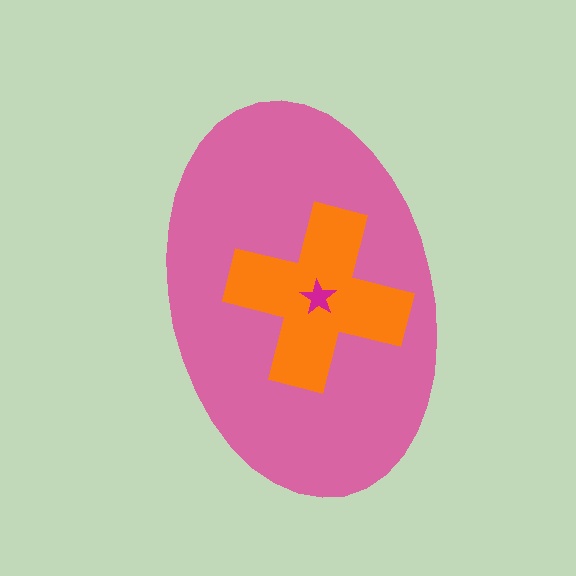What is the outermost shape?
The pink ellipse.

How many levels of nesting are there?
3.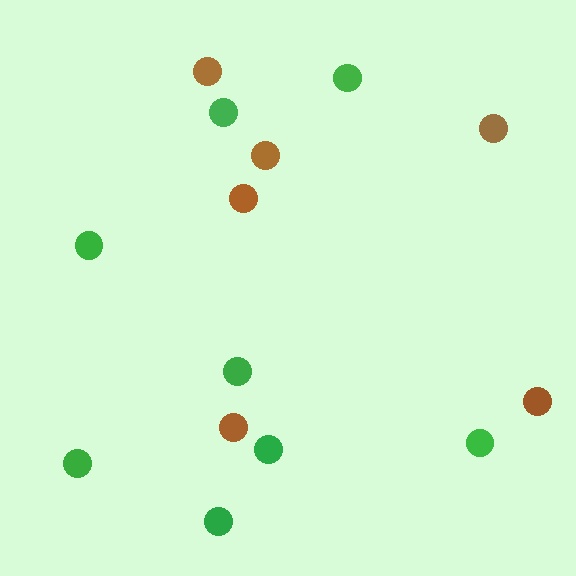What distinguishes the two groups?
There are 2 groups: one group of green circles (8) and one group of brown circles (6).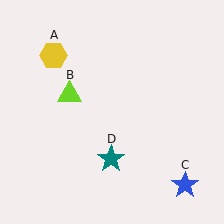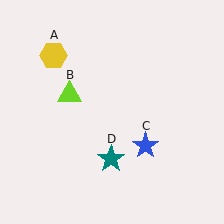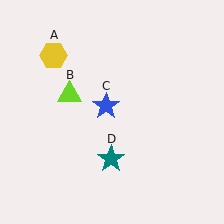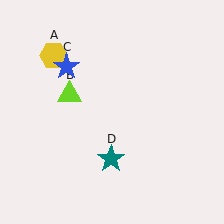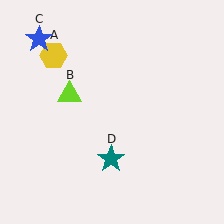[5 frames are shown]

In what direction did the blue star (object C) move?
The blue star (object C) moved up and to the left.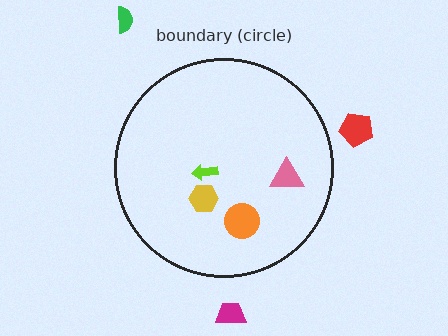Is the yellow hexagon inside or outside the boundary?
Inside.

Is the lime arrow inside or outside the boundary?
Inside.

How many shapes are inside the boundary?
4 inside, 3 outside.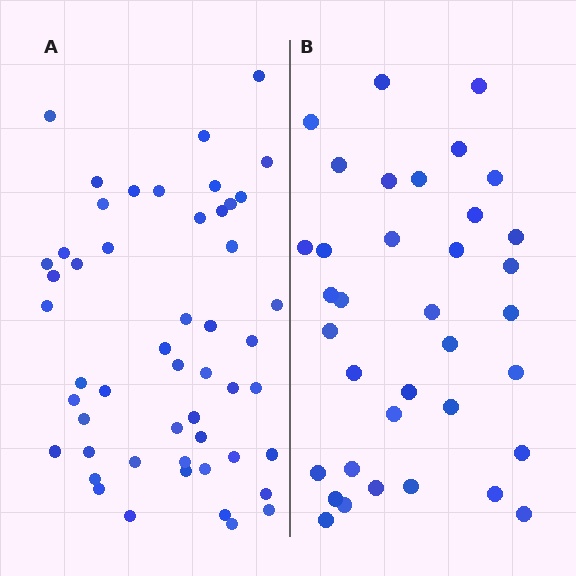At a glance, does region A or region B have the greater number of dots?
Region A (the left region) has more dots.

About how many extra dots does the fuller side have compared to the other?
Region A has approximately 15 more dots than region B.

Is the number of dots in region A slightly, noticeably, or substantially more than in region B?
Region A has noticeably more, but not dramatically so. The ratio is roughly 1.4 to 1.